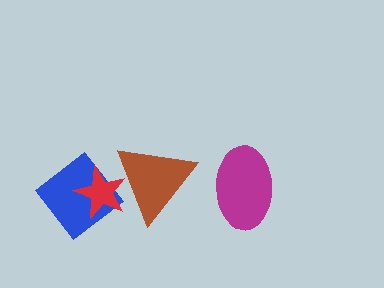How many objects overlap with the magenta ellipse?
0 objects overlap with the magenta ellipse.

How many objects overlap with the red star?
2 objects overlap with the red star.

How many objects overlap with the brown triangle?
1 object overlaps with the brown triangle.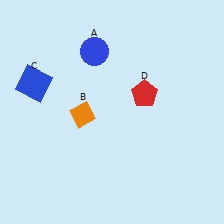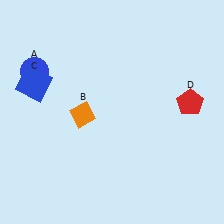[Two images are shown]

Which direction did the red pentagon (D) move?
The red pentagon (D) moved right.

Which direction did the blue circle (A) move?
The blue circle (A) moved left.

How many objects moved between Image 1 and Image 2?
2 objects moved between the two images.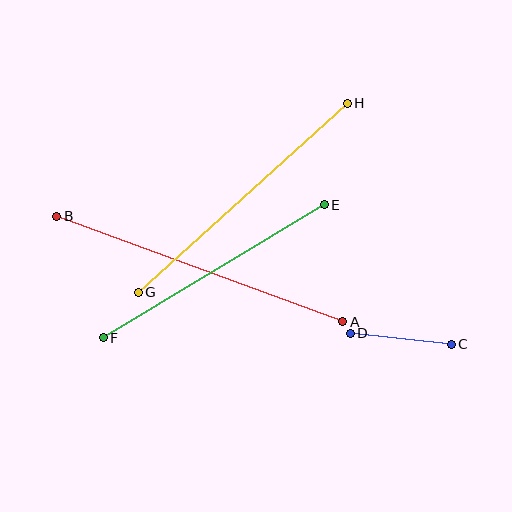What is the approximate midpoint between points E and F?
The midpoint is at approximately (214, 271) pixels.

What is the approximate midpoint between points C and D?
The midpoint is at approximately (401, 339) pixels.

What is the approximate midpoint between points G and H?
The midpoint is at approximately (243, 198) pixels.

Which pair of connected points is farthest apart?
Points A and B are farthest apart.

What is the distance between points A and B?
The distance is approximately 305 pixels.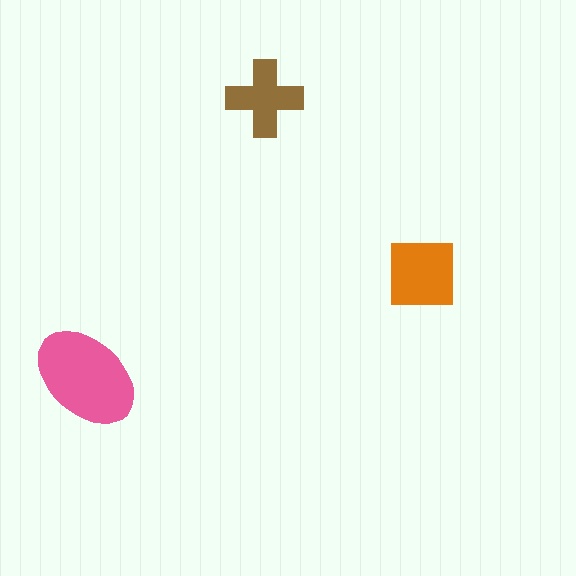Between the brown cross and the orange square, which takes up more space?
The orange square.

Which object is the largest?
The pink ellipse.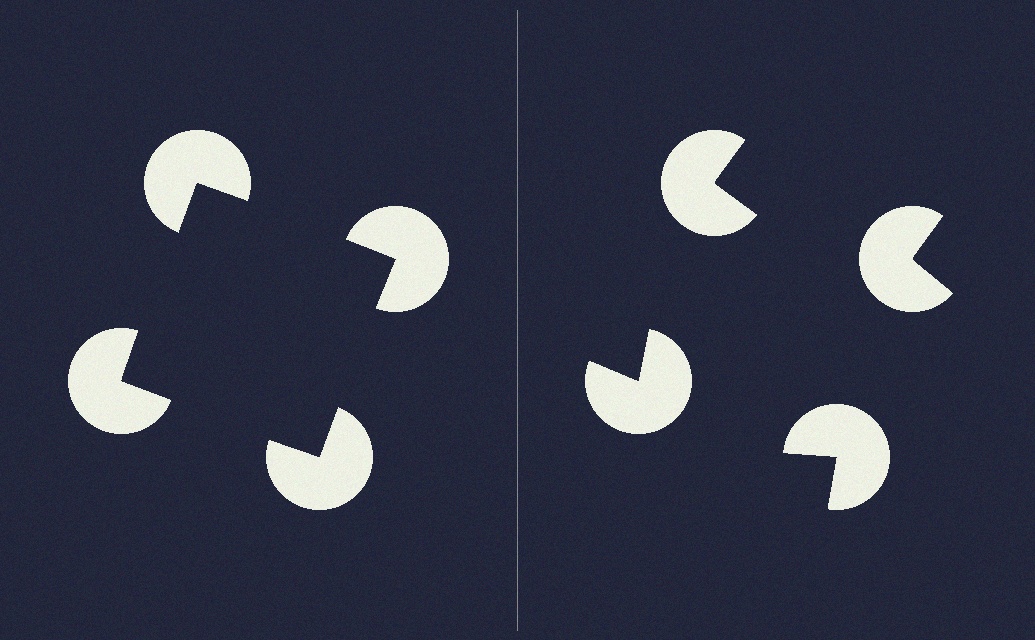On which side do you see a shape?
An illusory square appears on the left side. On the right side the wedge cuts are rotated, so no coherent shape forms.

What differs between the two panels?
The pac-man discs are positioned identically on both sides; only the wedge orientations differ. On the left they align to a square; on the right they are misaligned.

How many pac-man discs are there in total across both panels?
8 — 4 on each side.